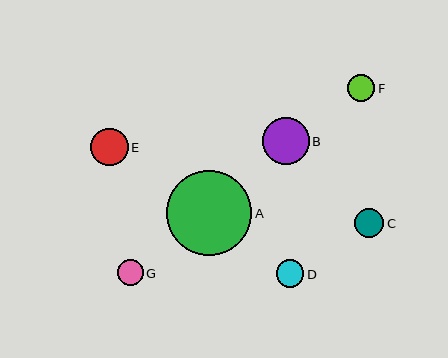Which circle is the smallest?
Circle G is the smallest with a size of approximately 26 pixels.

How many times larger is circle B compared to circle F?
Circle B is approximately 1.7 times the size of circle F.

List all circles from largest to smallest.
From largest to smallest: A, B, E, C, D, F, G.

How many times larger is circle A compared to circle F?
Circle A is approximately 3.1 times the size of circle F.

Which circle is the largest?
Circle A is the largest with a size of approximately 86 pixels.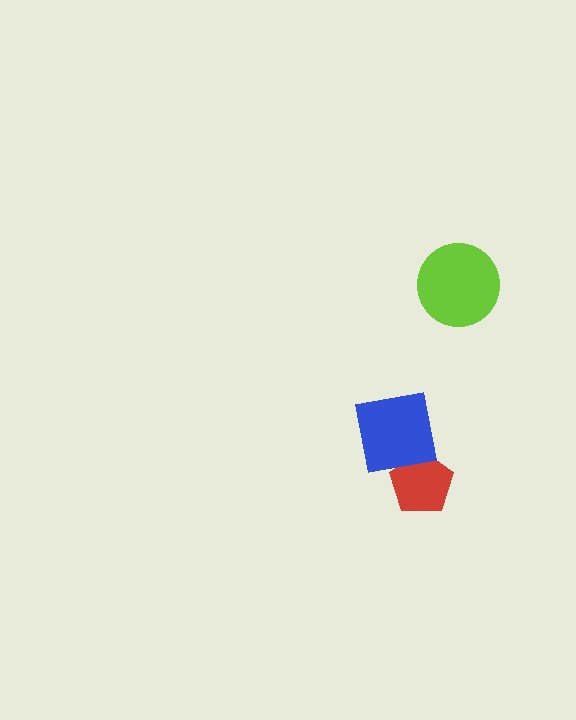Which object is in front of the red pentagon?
The blue square is in front of the red pentagon.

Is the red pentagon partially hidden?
Yes, it is partially covered by another shape.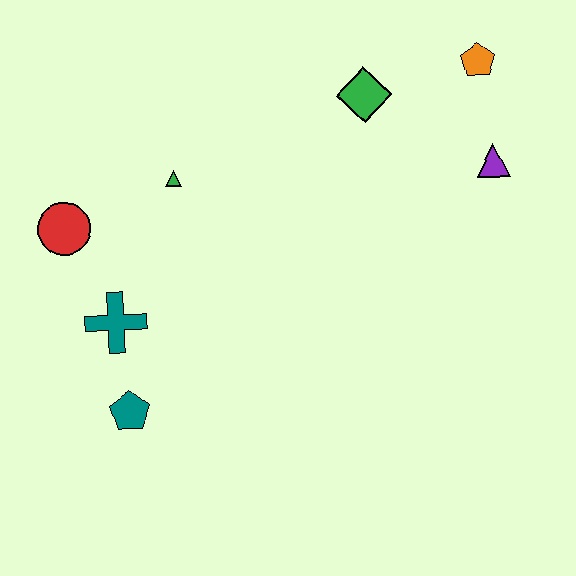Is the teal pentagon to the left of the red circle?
No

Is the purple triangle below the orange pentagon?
Yes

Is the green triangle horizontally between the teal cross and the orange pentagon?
Yes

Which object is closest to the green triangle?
The red circle is closest to the green triangle.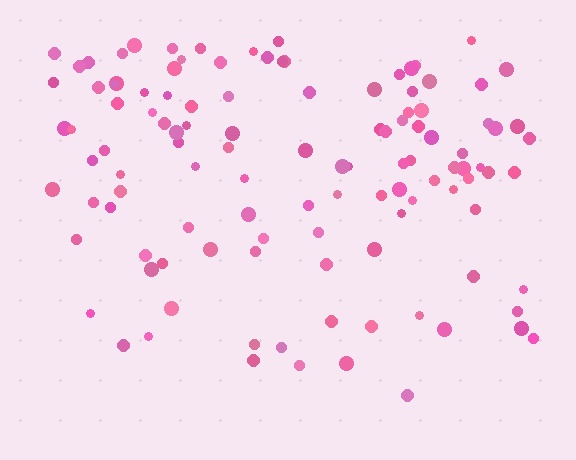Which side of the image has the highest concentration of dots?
The top.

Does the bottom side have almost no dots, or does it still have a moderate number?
Still a moderate number, just noticeably fewer than the top.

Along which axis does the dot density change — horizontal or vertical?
Vertical.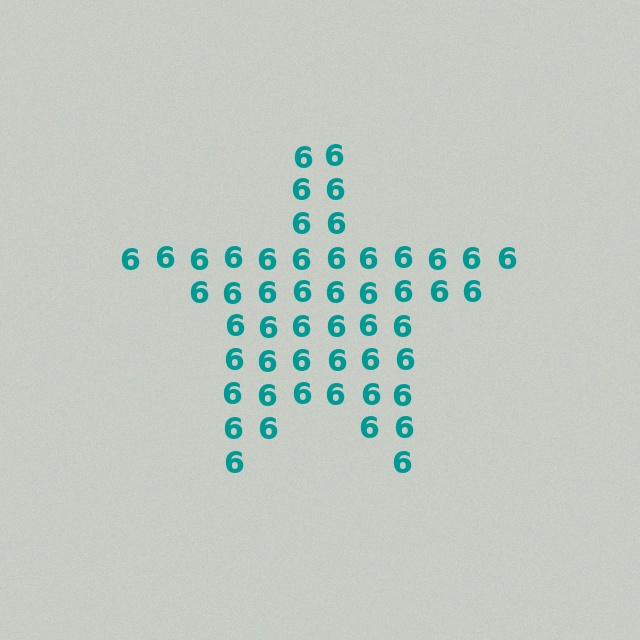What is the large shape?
The large shape is a star.